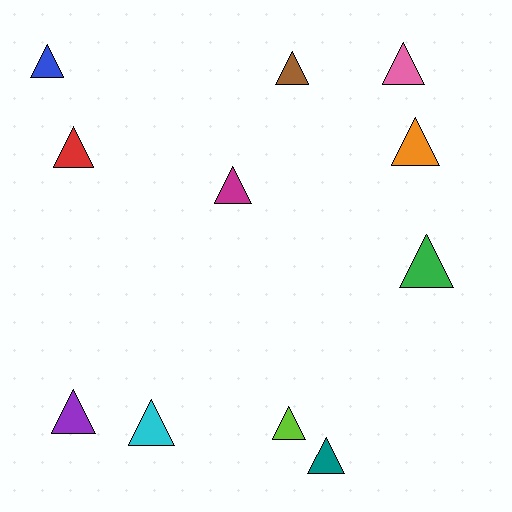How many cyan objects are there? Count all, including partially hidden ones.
There is 1 cyan object.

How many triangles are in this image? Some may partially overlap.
There are 11 triangles.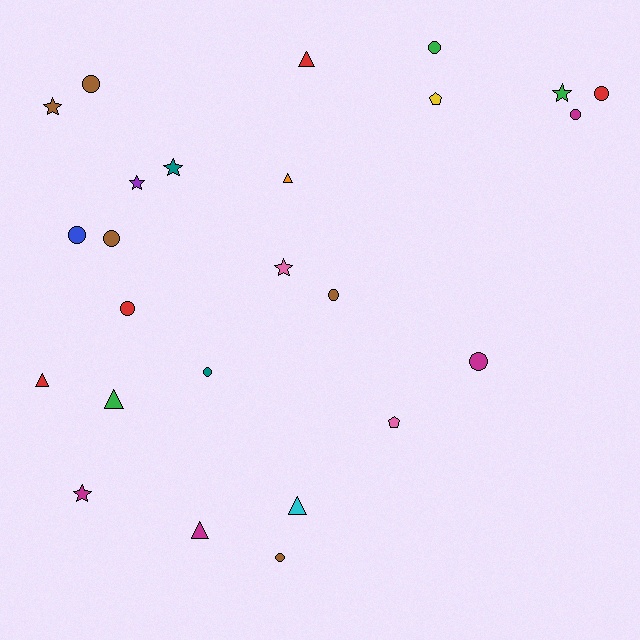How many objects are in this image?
There are 25 objects.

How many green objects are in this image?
There are 3 green objects.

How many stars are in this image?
There are 6 stars.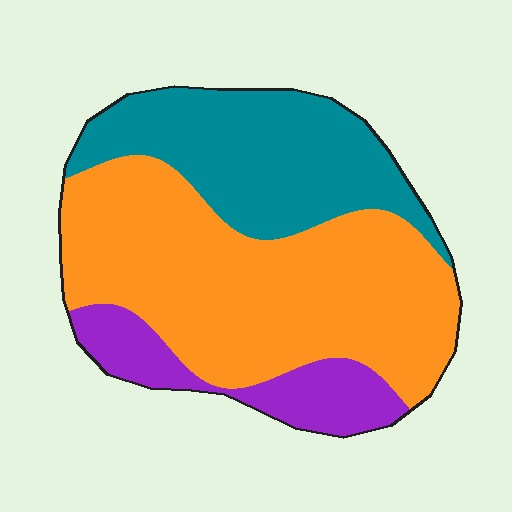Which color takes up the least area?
Purple, at roughly 15%.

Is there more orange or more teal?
Orange.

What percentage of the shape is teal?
Teal covers about 30% of the shape.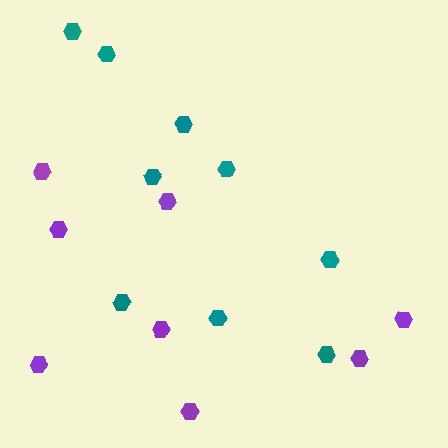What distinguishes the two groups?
There are 2 groups: one group of teal hexagons (9) and one group of purple hexagons (8).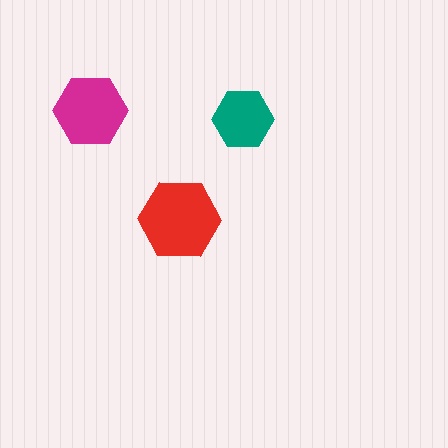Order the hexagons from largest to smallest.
the red one, the magenta one, the teal one.